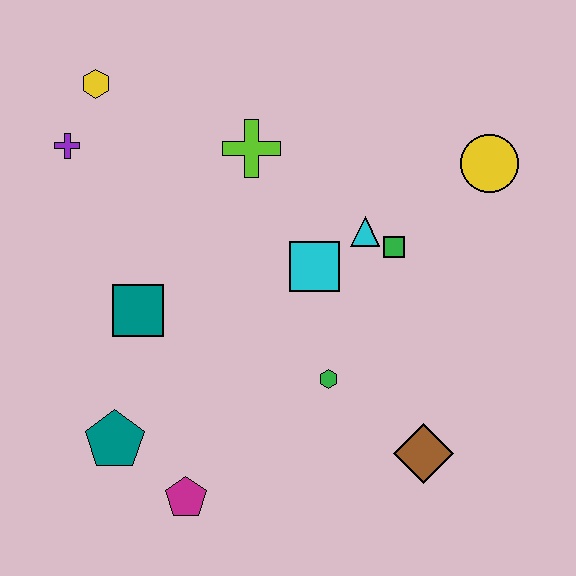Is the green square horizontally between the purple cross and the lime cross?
No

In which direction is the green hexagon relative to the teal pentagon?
The green hexagon is to the right of the teal pentagon.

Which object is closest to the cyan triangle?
The green square is closest to the cyan triangle.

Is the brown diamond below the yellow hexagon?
Yes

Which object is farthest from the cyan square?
The yellow hexagon is farthest from the cyan square.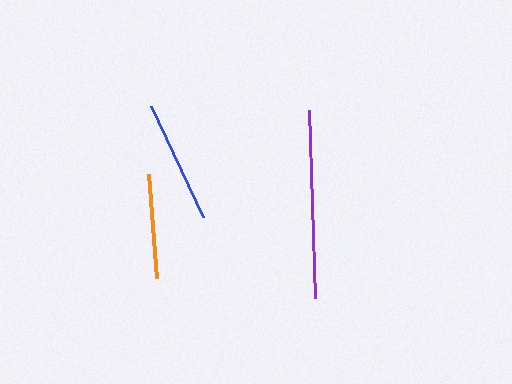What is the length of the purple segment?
The purple segment is approximately 188 pixels long.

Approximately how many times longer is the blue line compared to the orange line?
The blue line is approximately 1.2 times the length of the orange line.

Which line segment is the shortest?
The orange line is the shortest at approximately 104 pixels.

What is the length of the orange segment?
The orange segment is approximately 104 pixels long.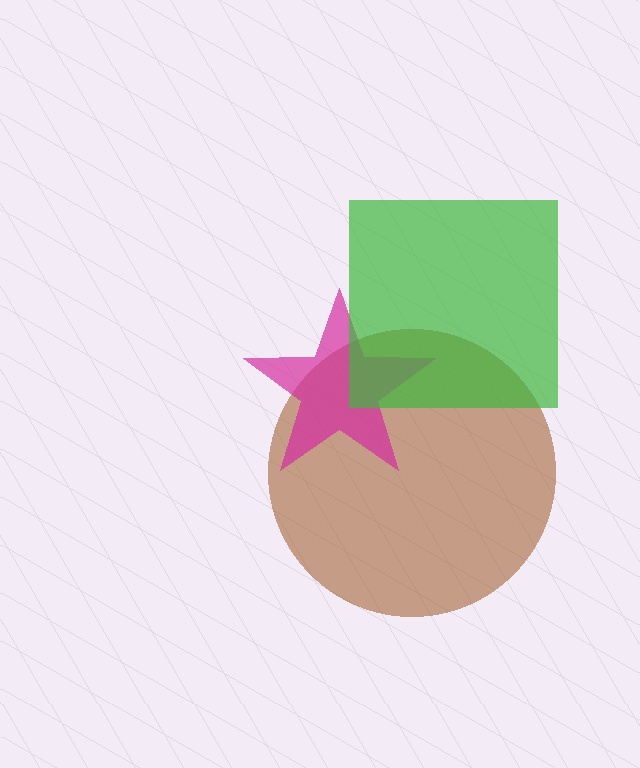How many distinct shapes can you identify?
There are 3 distinct shapes: a brown circle, a magenta star, a green square.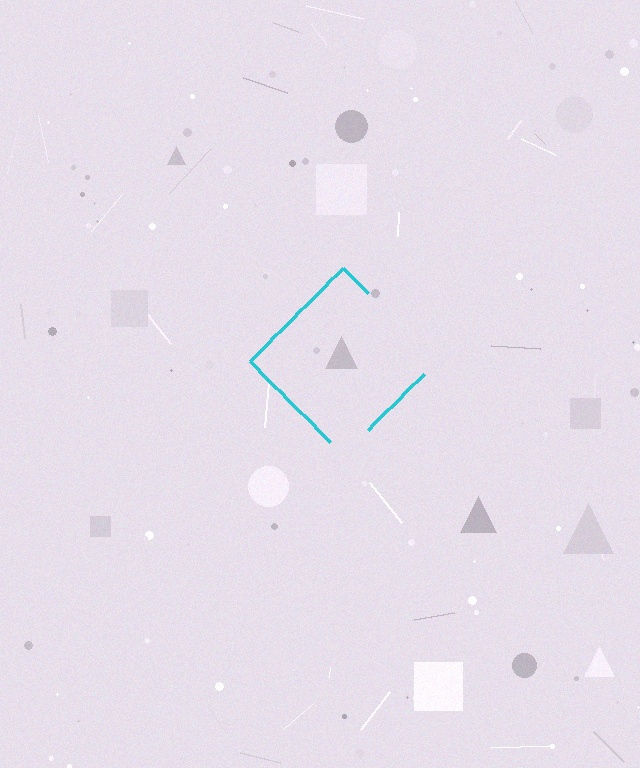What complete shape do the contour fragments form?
The contour fragments form a diamond.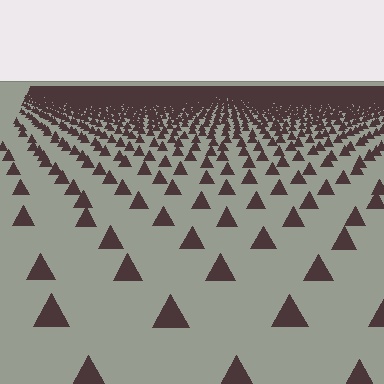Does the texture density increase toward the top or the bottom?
Density increases toward the top.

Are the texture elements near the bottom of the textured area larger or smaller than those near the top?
Larger. Near the bottom, elements are closer to the viewer and appear at a bigger on-screen size.